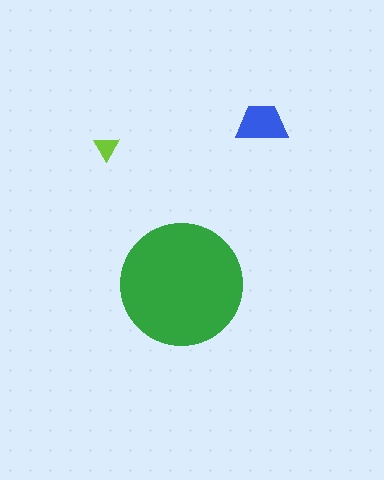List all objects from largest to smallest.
The green circle, the blue trapezoid, the lime triangle.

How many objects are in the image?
There are 3 objects in the image.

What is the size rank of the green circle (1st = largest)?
1st.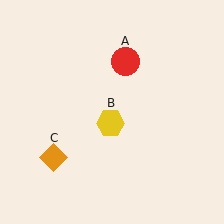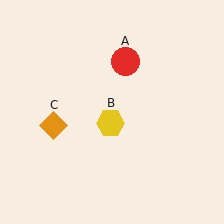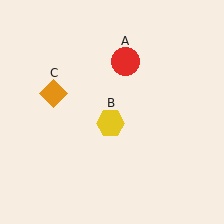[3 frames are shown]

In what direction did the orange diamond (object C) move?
The orange diamond (object C) moved up.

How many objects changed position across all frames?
1 object changed position: orange diamond (object C).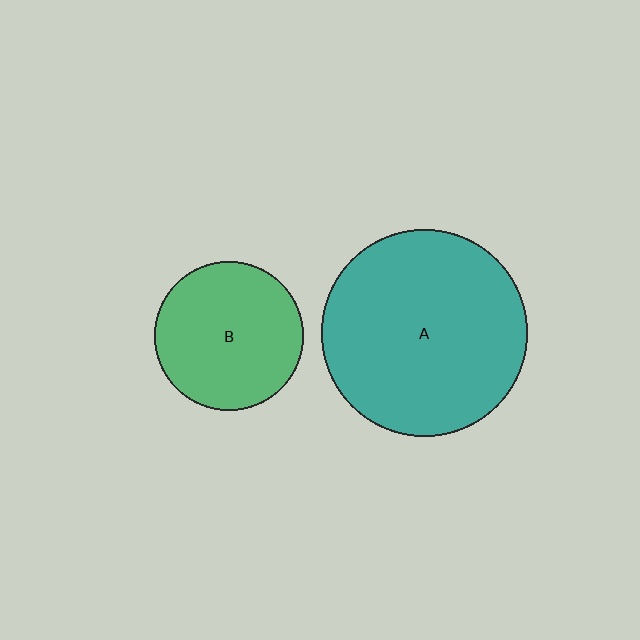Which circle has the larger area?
Circle A (teal).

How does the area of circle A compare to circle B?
Approximately 1.9 times.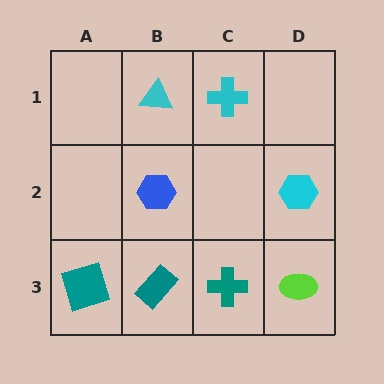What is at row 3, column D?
A lime ellipse.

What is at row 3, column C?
A teal cross.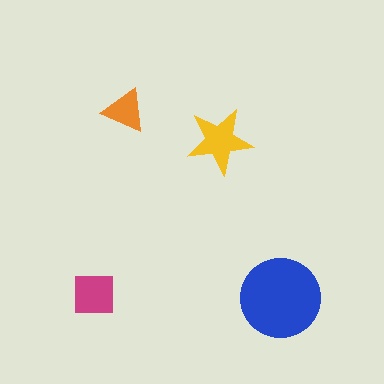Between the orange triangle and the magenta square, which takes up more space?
The magenta square.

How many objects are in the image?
There are 4 objects in the image.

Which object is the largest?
The blue circle.